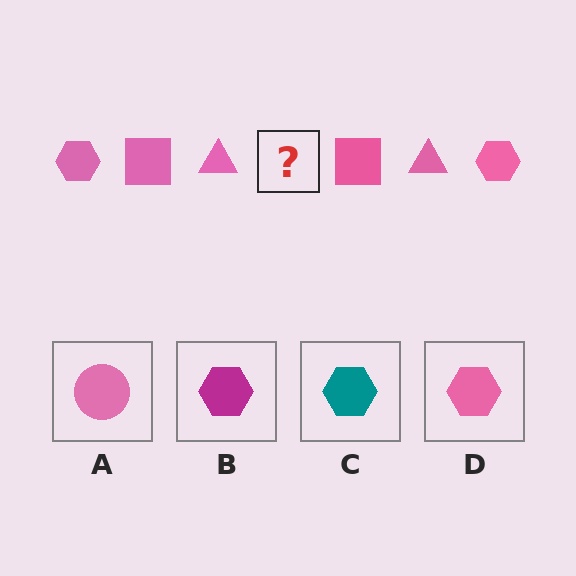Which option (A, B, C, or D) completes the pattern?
D.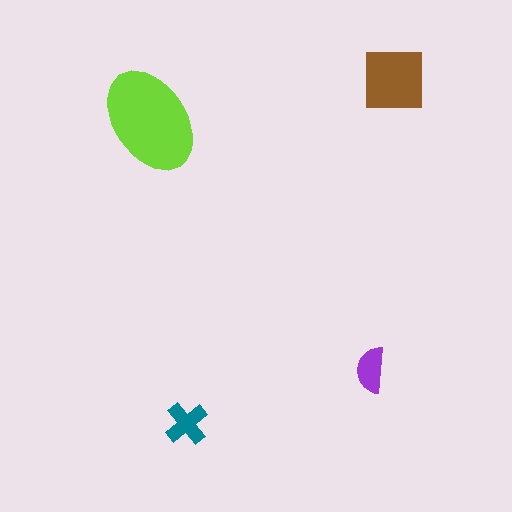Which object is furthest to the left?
The lime ellipse is leftmost.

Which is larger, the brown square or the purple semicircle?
The brown square.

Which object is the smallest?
The purple semicircle.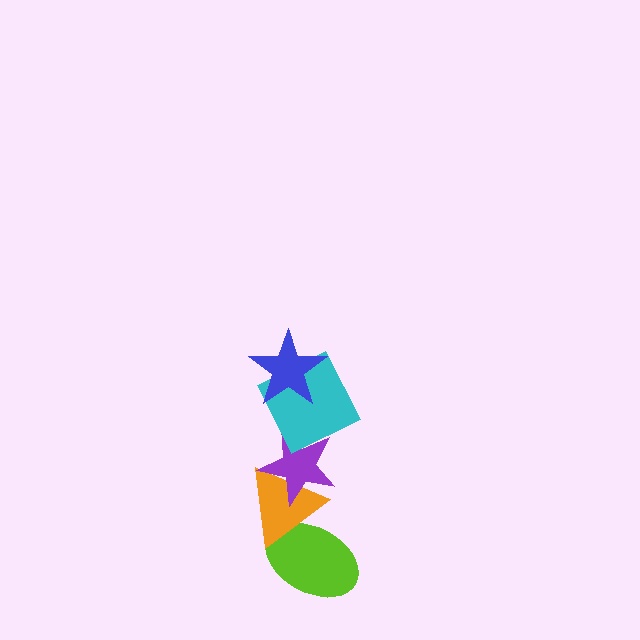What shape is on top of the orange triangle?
The purple star is on top of the orange triangle.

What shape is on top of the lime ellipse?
The orange triangle is on top of the lime ellipse.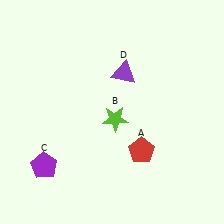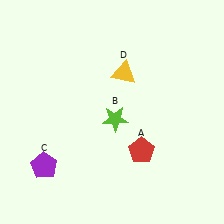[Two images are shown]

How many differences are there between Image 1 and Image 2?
There is 1 difference between the two images.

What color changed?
The triangle (D) changed from purple in Image 1 to yellow in Image 2.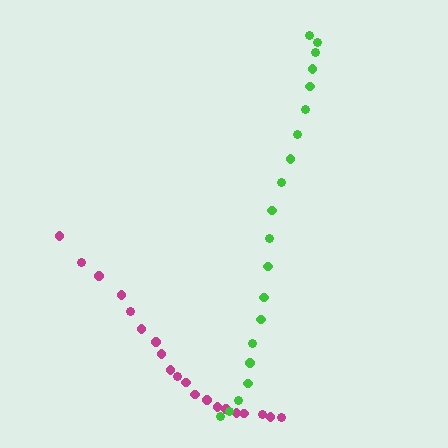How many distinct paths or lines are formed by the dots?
There are 2 distinct paths.